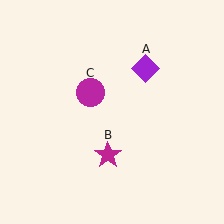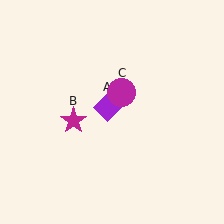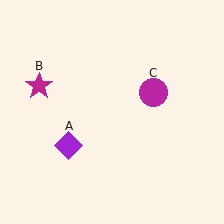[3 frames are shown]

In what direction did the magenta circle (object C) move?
The magenta circle (object C) moved right.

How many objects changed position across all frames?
3 objects changed position: purple diamond (object A), magenta star (object B), magenta circle (object C).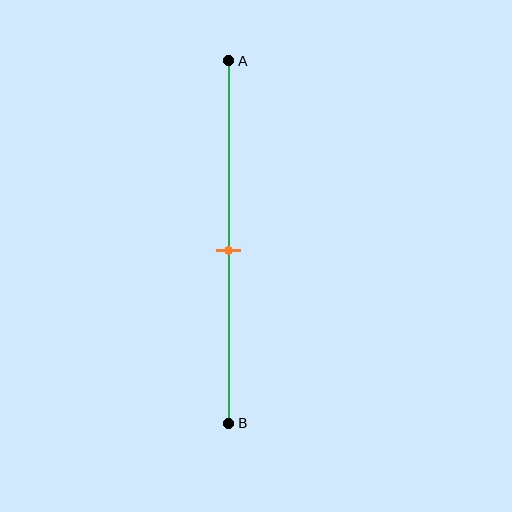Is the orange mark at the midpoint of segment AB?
Yes, the mark is approximately at the midpoint.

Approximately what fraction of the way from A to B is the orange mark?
The orange mark is approximately 50% of the way from A to B.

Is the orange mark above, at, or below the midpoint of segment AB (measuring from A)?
The orange mark is approximately at the midpoint of segment AB.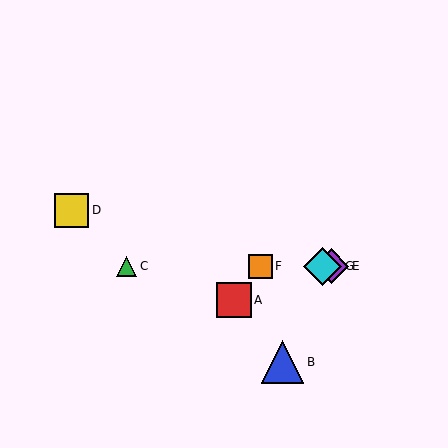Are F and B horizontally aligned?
No, F is at y≈266 and B is at y≈362.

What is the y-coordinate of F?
Object F is at y≈266.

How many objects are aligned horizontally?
4 objects (C, E, F, G) are aligned horizontally.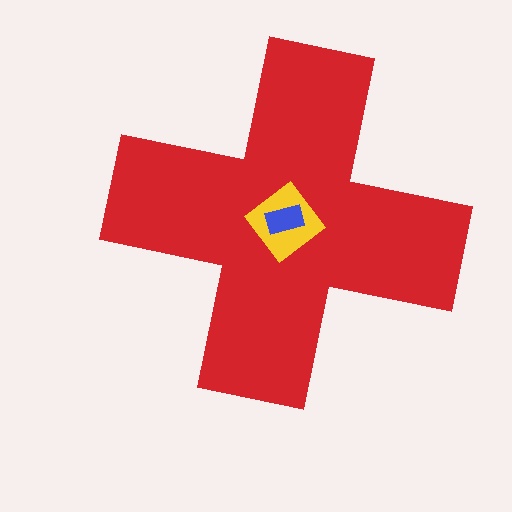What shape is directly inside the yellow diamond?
The blue rectangle.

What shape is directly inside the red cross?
The yellow diamond.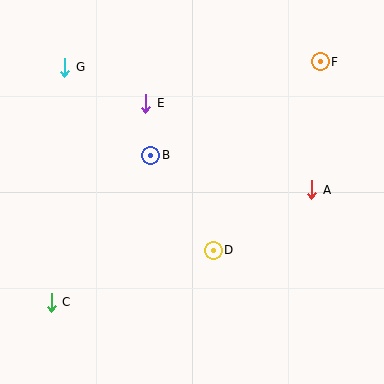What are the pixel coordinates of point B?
Point B is at (151, 155).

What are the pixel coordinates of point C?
Point C is at (51, 302).